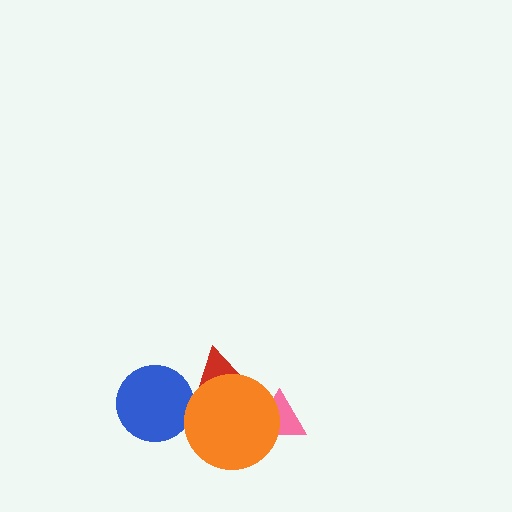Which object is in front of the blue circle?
The red triangle is in front of the blue circle.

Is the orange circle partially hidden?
No, no other shape covers it.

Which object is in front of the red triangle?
The orange circle is in front of the red triangle.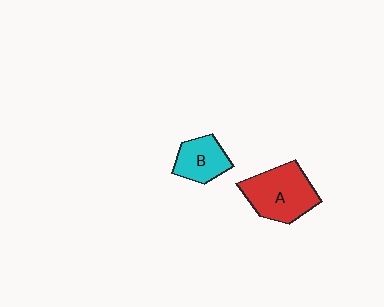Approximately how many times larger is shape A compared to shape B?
Approximately 1.6 times.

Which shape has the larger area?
Shape A (red).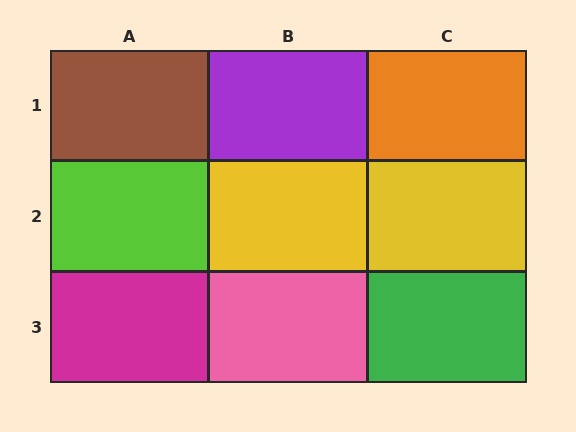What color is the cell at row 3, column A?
Magenta.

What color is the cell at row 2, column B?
Yellow.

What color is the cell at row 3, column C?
Green.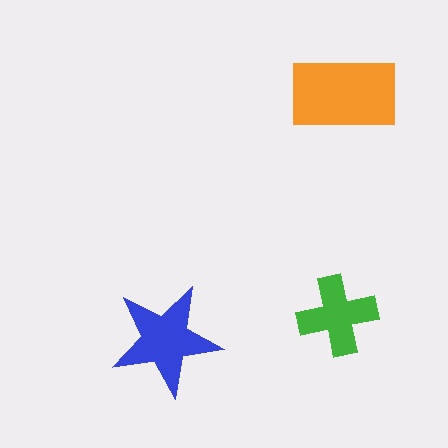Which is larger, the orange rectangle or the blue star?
The orange rectangle.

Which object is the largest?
The orange rectangle.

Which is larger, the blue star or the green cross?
The blue star.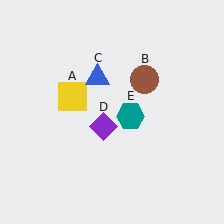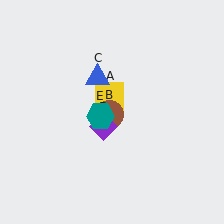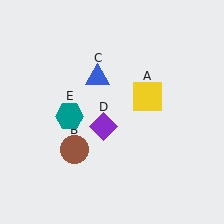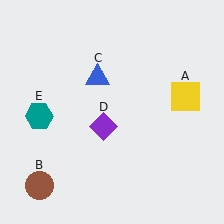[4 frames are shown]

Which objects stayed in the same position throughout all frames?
Blue triangle (object C) and purple diamond (object D) remained stationary.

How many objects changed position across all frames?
3 objects changed position: yellow square (object A), brown circle (object B), teal hexagon (object E).